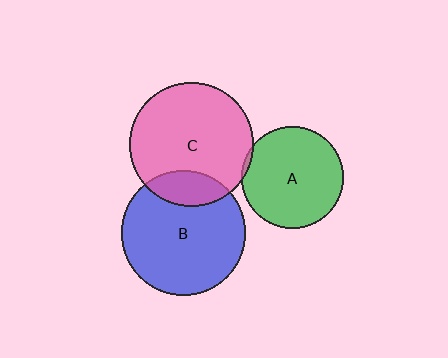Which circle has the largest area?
Circle B (blue).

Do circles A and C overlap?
Yes.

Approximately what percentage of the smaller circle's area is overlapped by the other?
Approximately 5%.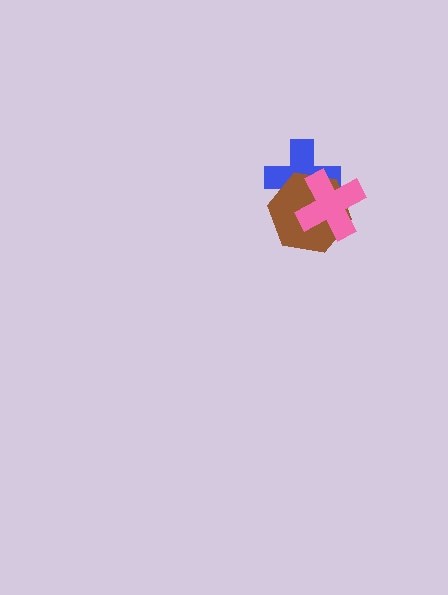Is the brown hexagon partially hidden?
Yes, it is partially covered by another shape.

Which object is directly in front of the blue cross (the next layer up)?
The brown hexagon is directly in front of the blue cross.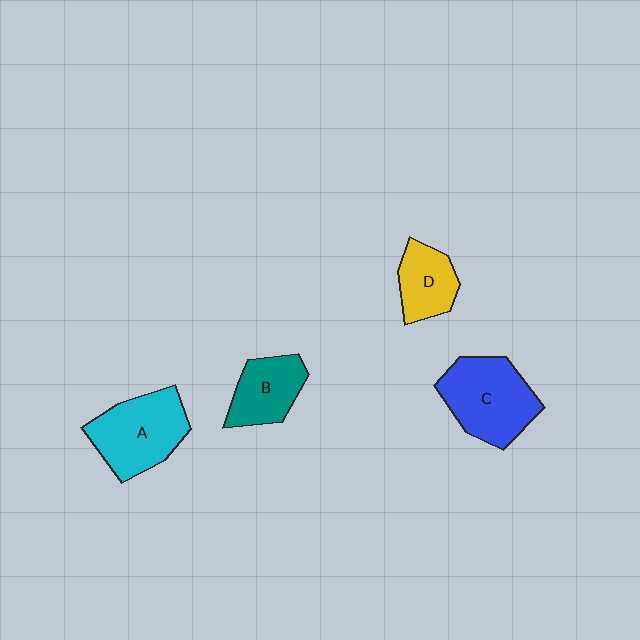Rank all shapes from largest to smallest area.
From largest to smallest: C (blue), A (cyan), B (teal), D (yellow).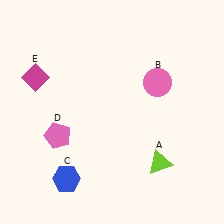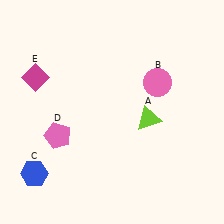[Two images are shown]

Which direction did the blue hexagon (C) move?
The blue hexagon (C) moved left.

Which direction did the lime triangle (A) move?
The lime triangle (A) moved up.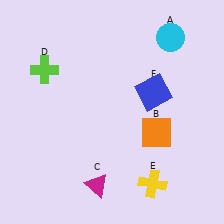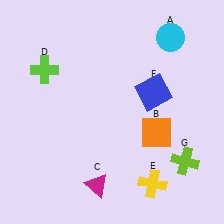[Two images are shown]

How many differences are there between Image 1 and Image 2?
There is 1 difference between the two images.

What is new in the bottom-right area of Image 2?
A lime cross (G) was added in the bottom-right area of Image 2.